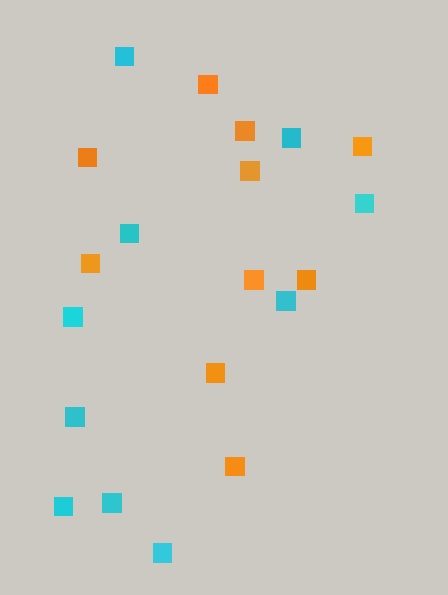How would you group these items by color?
There are 2 groups: one group of orange squares (10) and one group of cyan squares (10).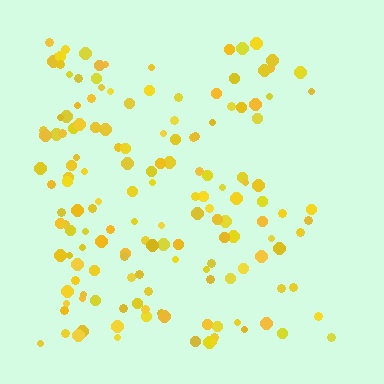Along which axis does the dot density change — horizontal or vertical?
Horizontal.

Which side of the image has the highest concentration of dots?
The left.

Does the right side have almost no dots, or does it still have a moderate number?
Still a moderate number, just noticeably fewer than the left.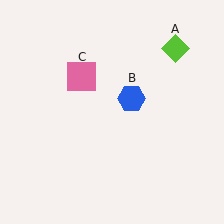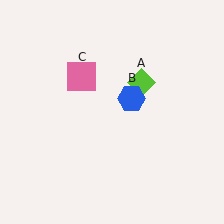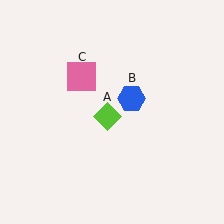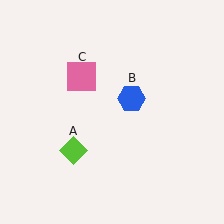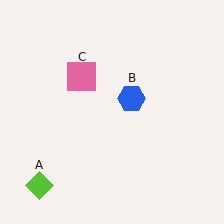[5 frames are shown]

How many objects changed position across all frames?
1 object changed position: lime diamond (object A).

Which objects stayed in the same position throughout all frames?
Blue hexagon (object B) and pink square (object C) remained stationary.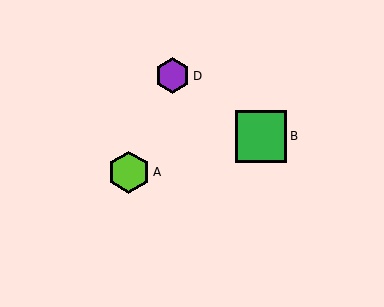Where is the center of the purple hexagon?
The center of the purple hexagon is at (173, 76).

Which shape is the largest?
The green square (labeled B) is the largest.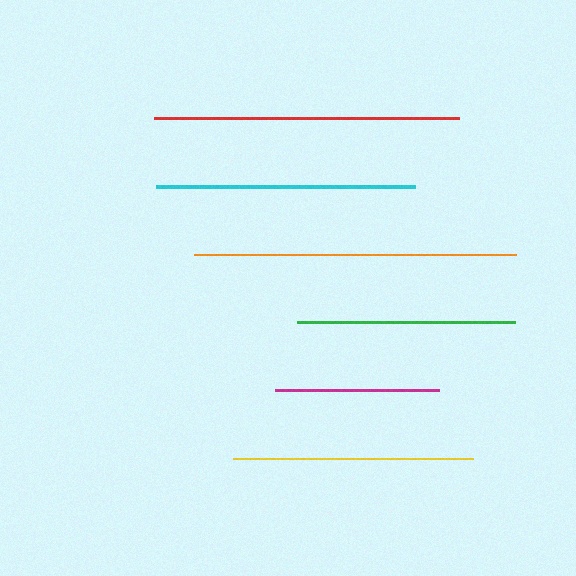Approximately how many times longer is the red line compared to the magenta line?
The red line is approximately 1.9 times the length of the magenta line.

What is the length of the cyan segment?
The cyan segment is approximately 259 pixels long.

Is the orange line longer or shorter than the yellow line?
The orange line is longer than the yellow line.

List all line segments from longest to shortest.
From longest to shortest: orange, red, cyan, yellow, green, magenta.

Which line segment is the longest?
The orange line is the longest at approximately 322 pixels.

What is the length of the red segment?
The red segment is approximately 306 pixels long.